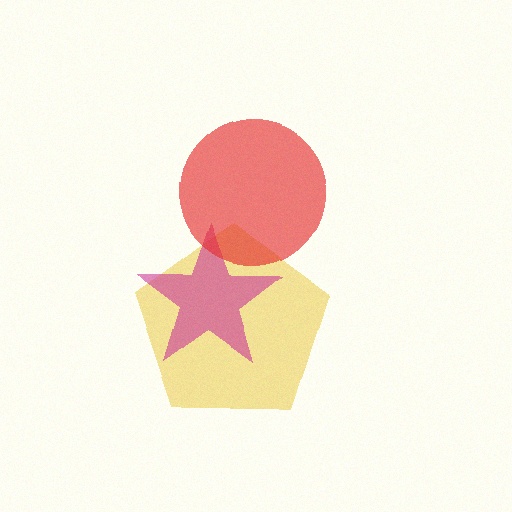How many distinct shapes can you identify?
There are 3 distinct shapes: a yellow pentagon, a magenta star, a red circle.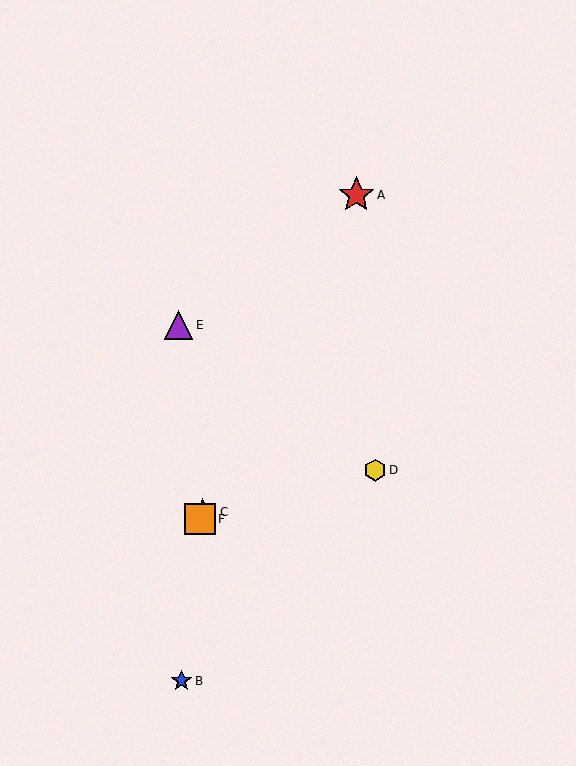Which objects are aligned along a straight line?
Objects A, C, F are aligned along a straight line.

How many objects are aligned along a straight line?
3 objects (A, C, F) are aligned along a straight line.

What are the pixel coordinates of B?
Object B is at (181, 681).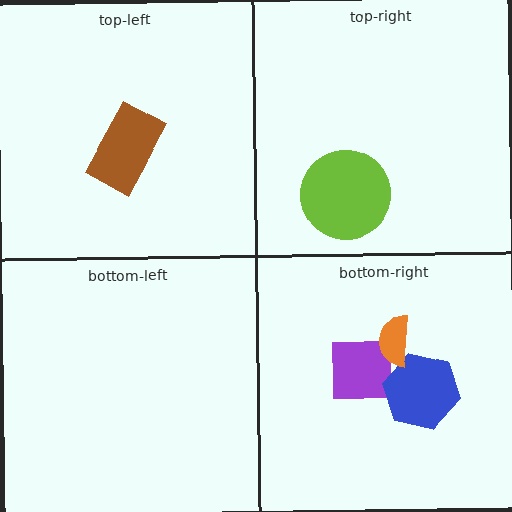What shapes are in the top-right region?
The lime circle.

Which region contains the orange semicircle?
The bottom-right region.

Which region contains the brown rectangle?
The top-left region.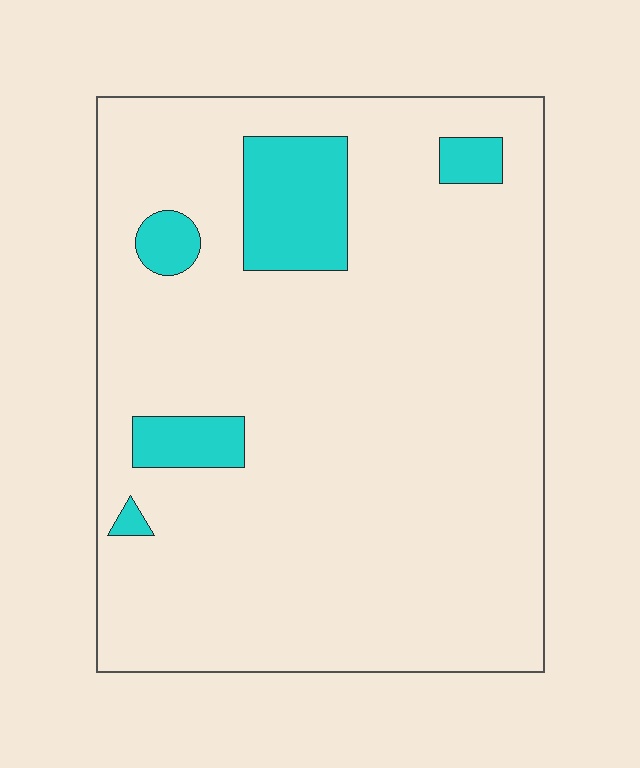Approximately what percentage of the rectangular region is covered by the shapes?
Approximately 10%.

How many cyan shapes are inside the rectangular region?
5.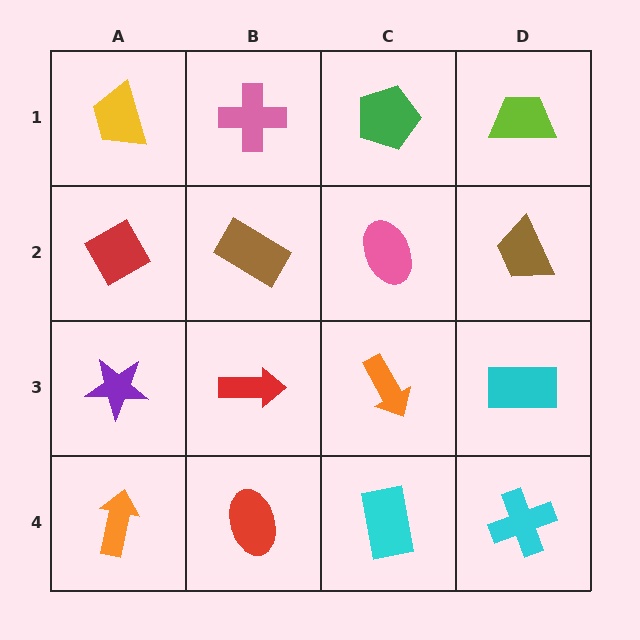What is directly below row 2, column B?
A red arrow.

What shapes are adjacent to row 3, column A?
A red diamond (row 2, column A), an orange arrow (row 4, column A), a red arrow (row 3, column B).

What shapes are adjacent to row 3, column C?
A pink ellipse (row 2, column C), a cyan rectangle (row 4, column C), a red arrow (row 3, column B), a cyan rectangle (row 3, column D).